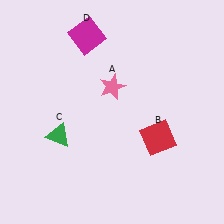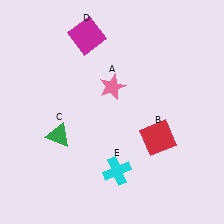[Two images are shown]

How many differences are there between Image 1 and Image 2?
There is 1 difference between the two images.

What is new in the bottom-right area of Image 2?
A cyan cross (E) was added in the bottom-right area of Image 2.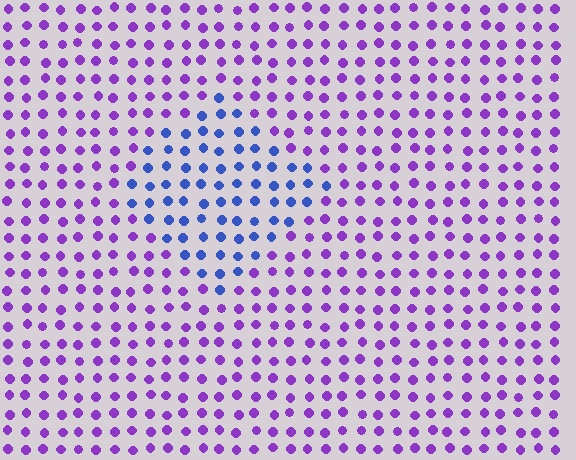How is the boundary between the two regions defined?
The boundary is defined purely by a slight shift in hue (about 50 degrees). Spacing, size, and orientation are identical on both sides.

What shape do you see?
I see a diamond.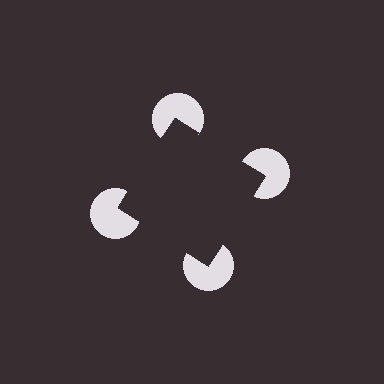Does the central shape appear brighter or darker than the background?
It typically appears slightly darker than the background, even though no actual brightness change is drawn.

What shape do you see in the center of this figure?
An illusory square — its edges are inferred from the aligned wedge cuts in the pac-man discs, not physically drawn.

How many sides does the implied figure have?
4 sides.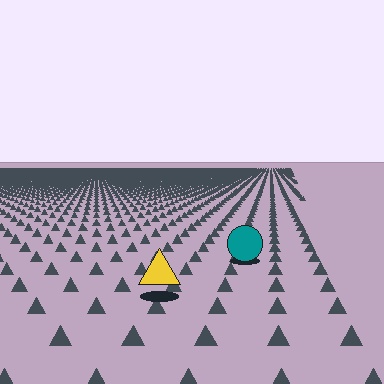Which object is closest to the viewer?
The yellow triangle is closest. The texture marks near it are larger and more spread out.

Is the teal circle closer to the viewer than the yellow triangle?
No. The yellow triangle is closer — you can tell from the texture gradient: the ground texture is coarser near it.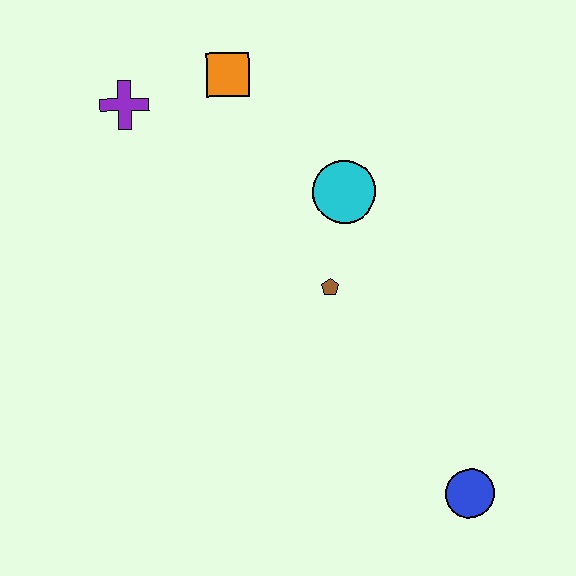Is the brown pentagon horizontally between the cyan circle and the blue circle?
No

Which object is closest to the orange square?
The purple cross is closest to the orange square.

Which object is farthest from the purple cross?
The blue circle is farthest from the purple cross.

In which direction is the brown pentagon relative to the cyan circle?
The brown pentagon is below the cyan circle.